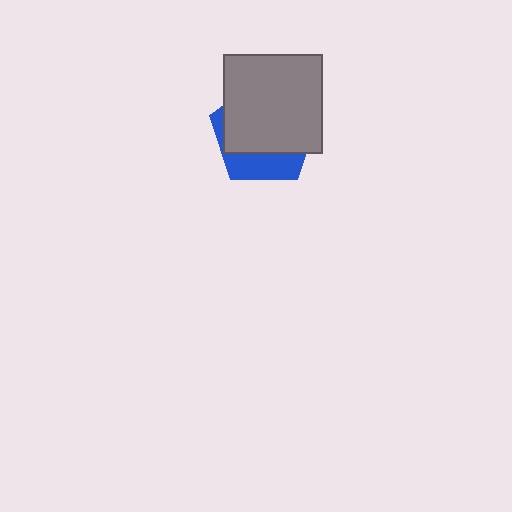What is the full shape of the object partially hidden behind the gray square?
The partially hidden object is a blue pentagon.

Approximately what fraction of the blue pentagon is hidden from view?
Roughly 70% of the blue pentagon is hidden behind the gray square.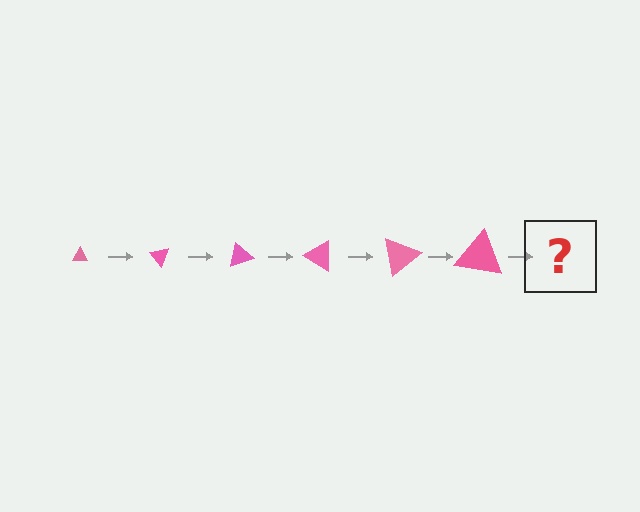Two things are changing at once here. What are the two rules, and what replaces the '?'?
The two rules are that the triangle grows larger each step and it rotates 50 degrees each step. The '?' should be a triangle, larger than the previous one and rotated 300 degrees from the start.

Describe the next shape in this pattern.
It should be a triangle, larger than the previous one and rotated 300 degrees from the start.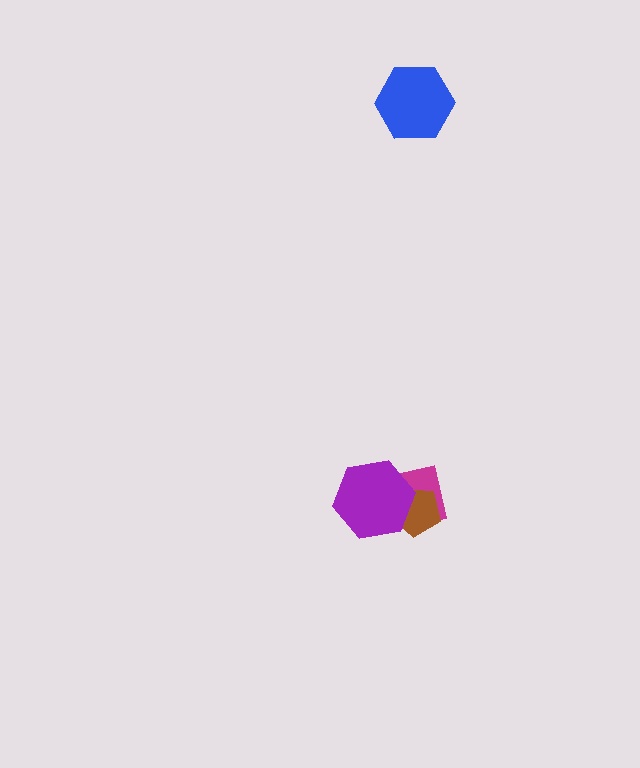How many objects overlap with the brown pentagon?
2 objects overlap with the brown pentagon.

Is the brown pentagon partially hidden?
Yes, it is partially covered by another shape.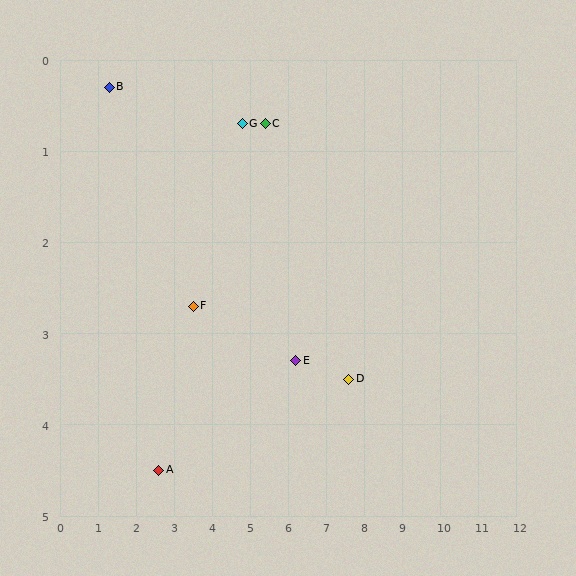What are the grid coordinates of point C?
Point C is at approximately (5.4, 0.7).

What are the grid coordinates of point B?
Point B is at approximately (1.3, 0.3).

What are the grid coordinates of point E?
Point E is at approximately (6.2, 3.3).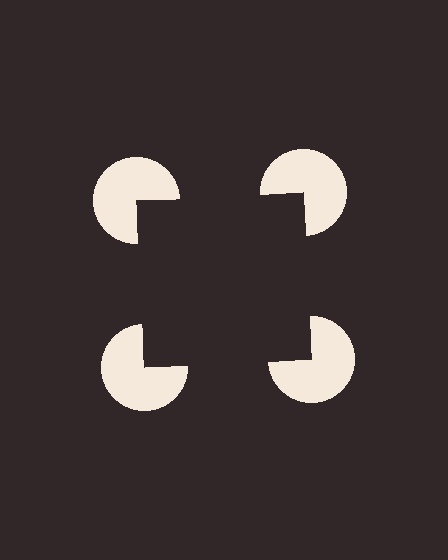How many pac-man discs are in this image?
There are 4 — one at each vertex of the illusory square.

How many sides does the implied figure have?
4 sides.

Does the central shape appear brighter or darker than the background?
It typically appears slightly darker than the background, even though no actual brightness change is drawn.